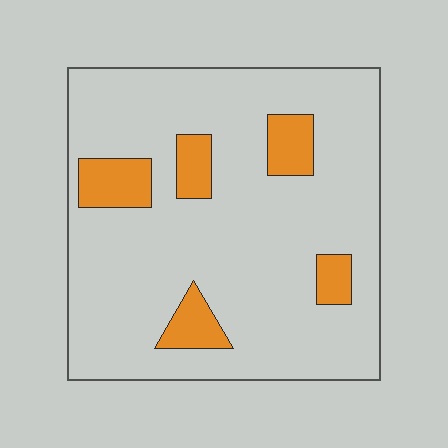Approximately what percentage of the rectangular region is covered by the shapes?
Approximately 15%.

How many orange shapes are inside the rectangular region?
5.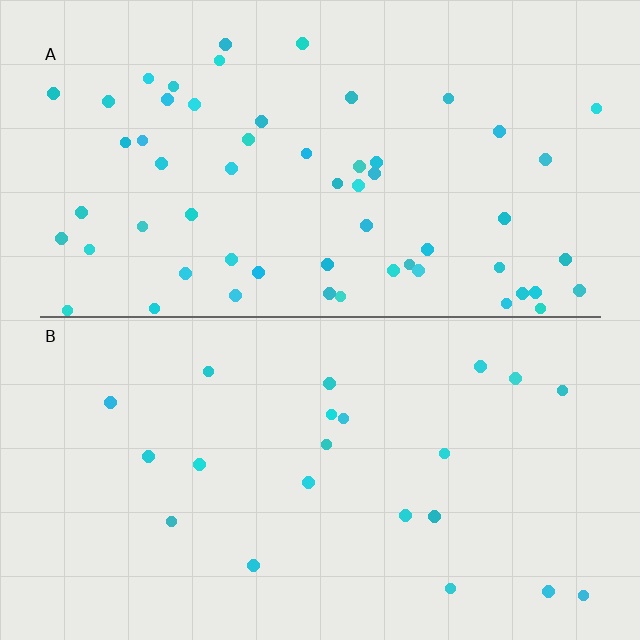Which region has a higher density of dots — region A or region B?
A (the top).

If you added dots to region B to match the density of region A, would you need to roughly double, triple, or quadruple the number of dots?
Approximately triple.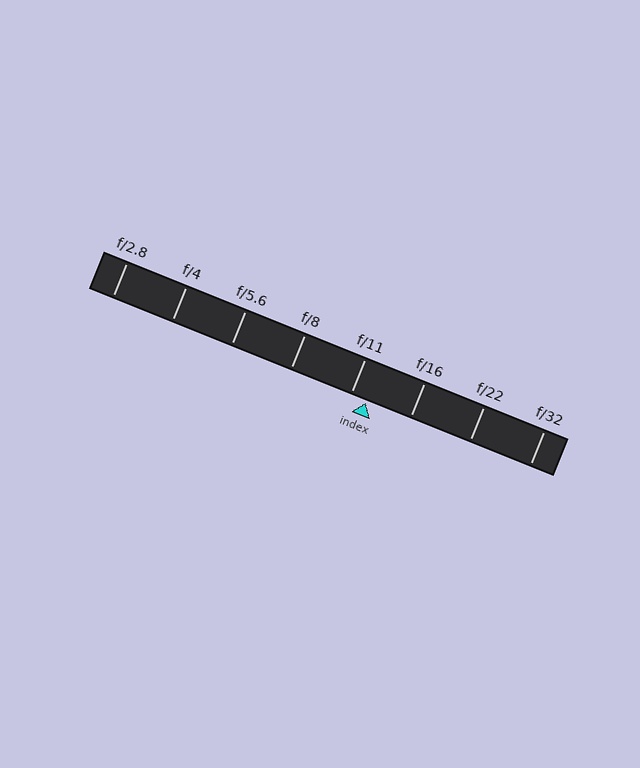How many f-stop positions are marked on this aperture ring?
There are 8 f-stop positions marked.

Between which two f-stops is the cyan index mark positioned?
The index mark is between f/11 and f/16.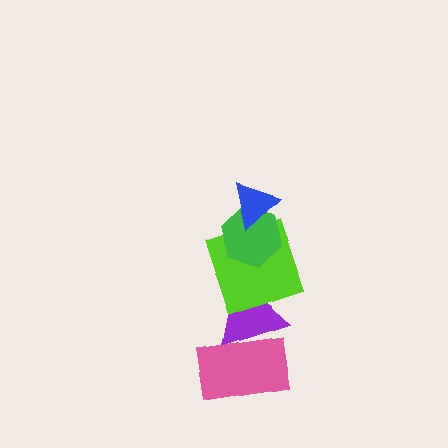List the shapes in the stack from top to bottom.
From top to bottom: the blue triangle, the green hexagon, the lime square, the purple triangle, the pink rectangle.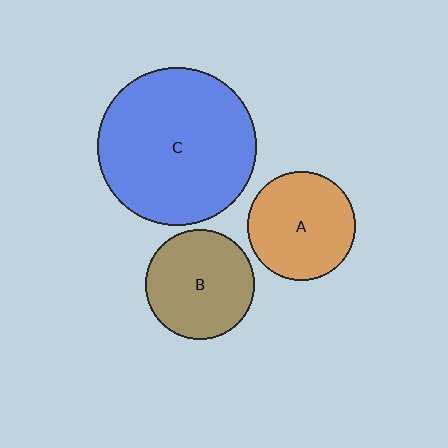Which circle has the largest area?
Circle C (blue).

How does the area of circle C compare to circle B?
Approximately 2.1 times.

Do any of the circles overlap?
No, none of the circles overlap.